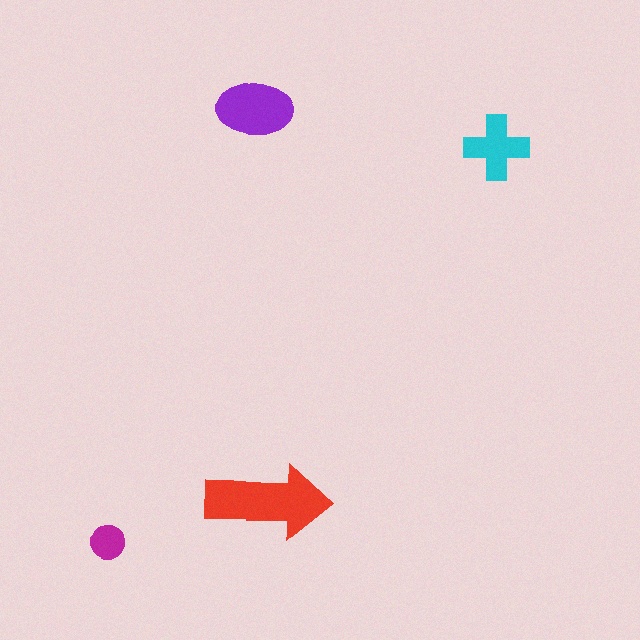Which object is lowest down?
The magenta circle is bottommost.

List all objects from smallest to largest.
The magenta circle, the cyan cross, the purple ellipse, the red arrow.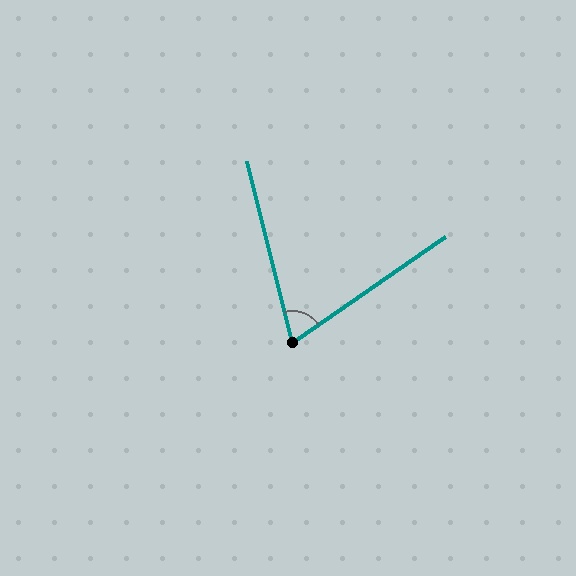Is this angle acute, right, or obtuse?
It is acute.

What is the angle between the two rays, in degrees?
Approximately 69 degrees.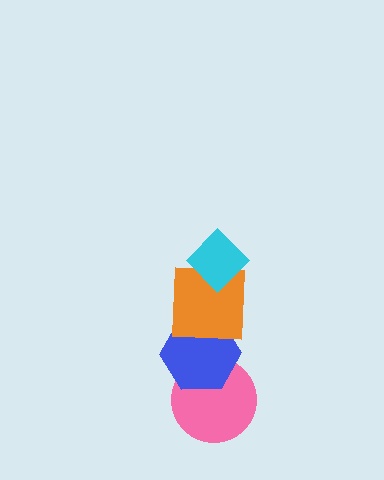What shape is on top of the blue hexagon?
The orange square is on top of the blue hexagon.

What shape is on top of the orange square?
The cyan diamond is on top of the orange square.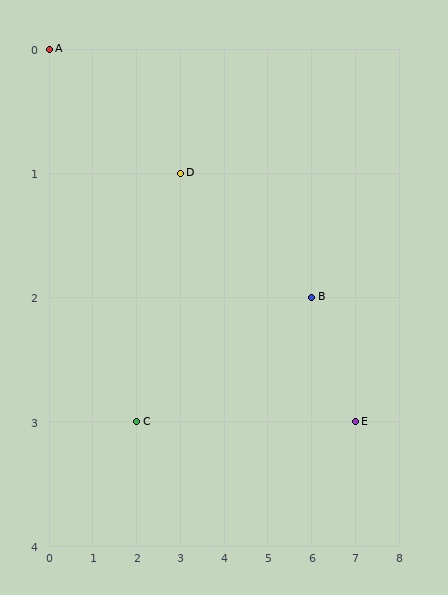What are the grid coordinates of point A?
Point A is at grid coordinates (0, 0).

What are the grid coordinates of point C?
Point C is at grid coordinates (2, 3).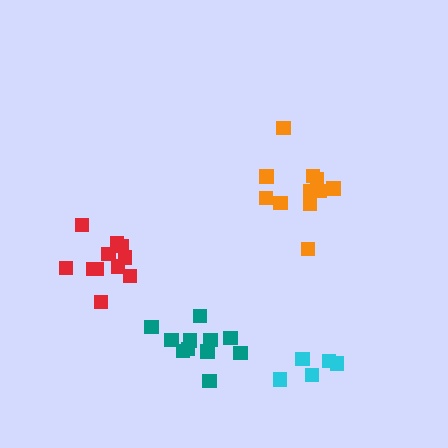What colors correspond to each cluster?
The clusters are colored: red, orange, teal, cyan.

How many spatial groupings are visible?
There are 4 spatial groupings.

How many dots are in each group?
Group 1: 11 dots, Group 2: 11 dots, Group 3: 11 dots, Group 4: 5 dots (38 total).